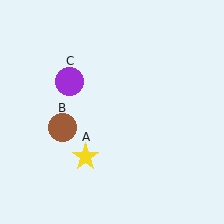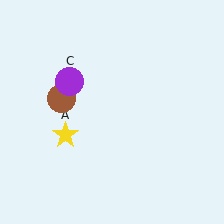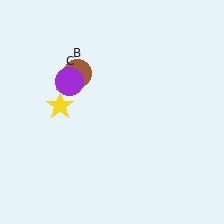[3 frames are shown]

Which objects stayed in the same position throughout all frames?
Purple circle (object C) remained stationary.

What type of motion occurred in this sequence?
The yellow star (object A), brown circle (object B) rotated clockwise around the center of the scene.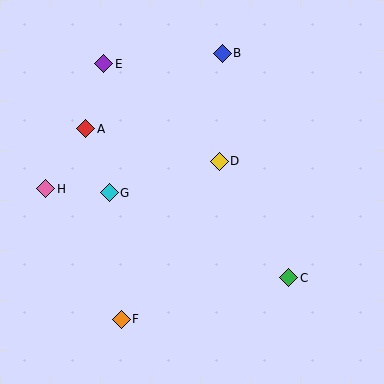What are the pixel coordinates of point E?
Point E is at (104, 64).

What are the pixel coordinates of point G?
Point G is at (109, 193).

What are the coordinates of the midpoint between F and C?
The midpoint between F and C is at (205, 299).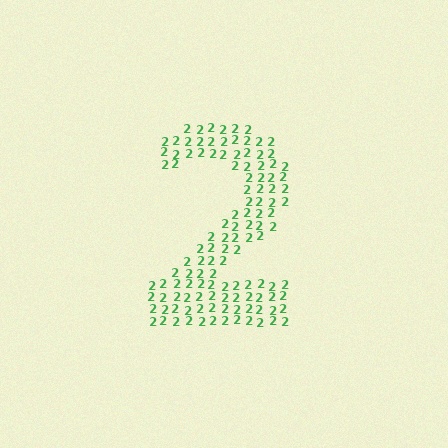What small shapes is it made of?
It is made of small digit 2's.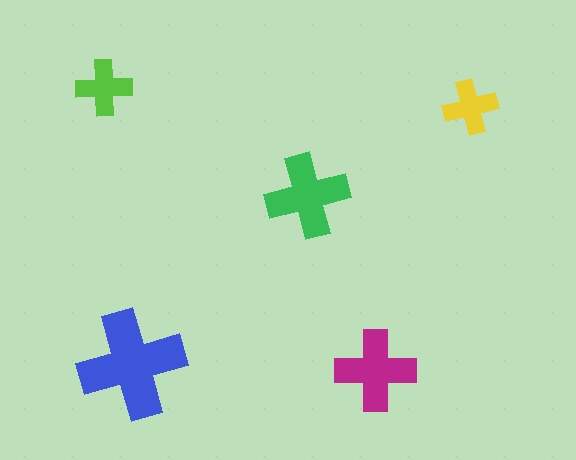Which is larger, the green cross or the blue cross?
The blue one.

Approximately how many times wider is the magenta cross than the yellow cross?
About 1.5 times wider.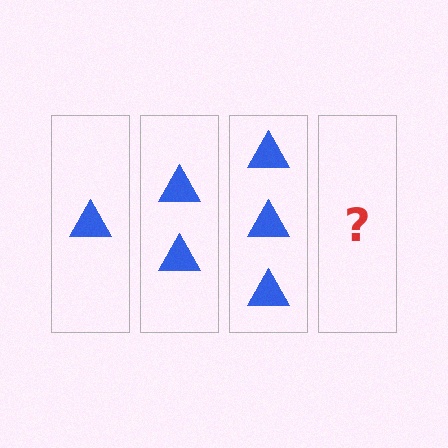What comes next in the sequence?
The next element should be 4 triangles.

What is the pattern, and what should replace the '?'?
The pattern is that each step adds one more triangle. The '?' should be 4 triangles.